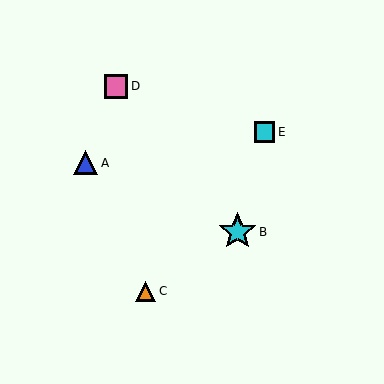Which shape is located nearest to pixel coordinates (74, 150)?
The blue triangle (labeled A) at (86, 163) is nearest to that location.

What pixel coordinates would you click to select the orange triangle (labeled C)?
Click at (146, 291) to select the orange triangle C.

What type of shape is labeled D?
Shape D is a pink square.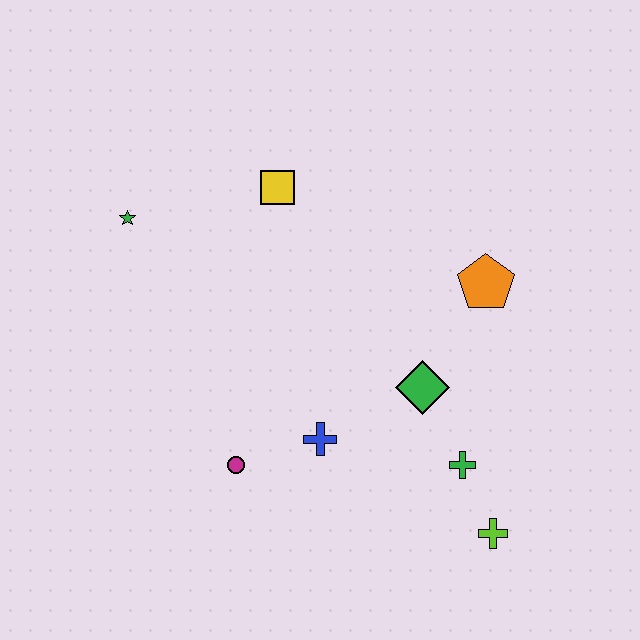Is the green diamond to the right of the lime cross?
No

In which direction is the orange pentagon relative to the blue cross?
The orange pentagon is to the right of the blue cross.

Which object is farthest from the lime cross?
The green star is farthest from the lime cross.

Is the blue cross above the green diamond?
No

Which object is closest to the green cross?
The lime cross is closest to the green cross.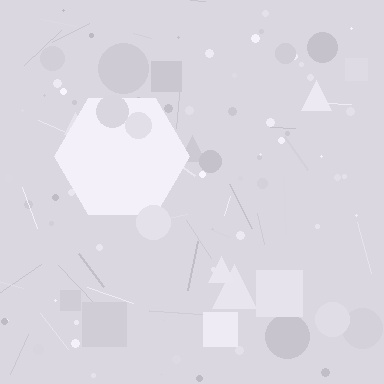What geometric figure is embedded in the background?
A hexagon is embedded in the background.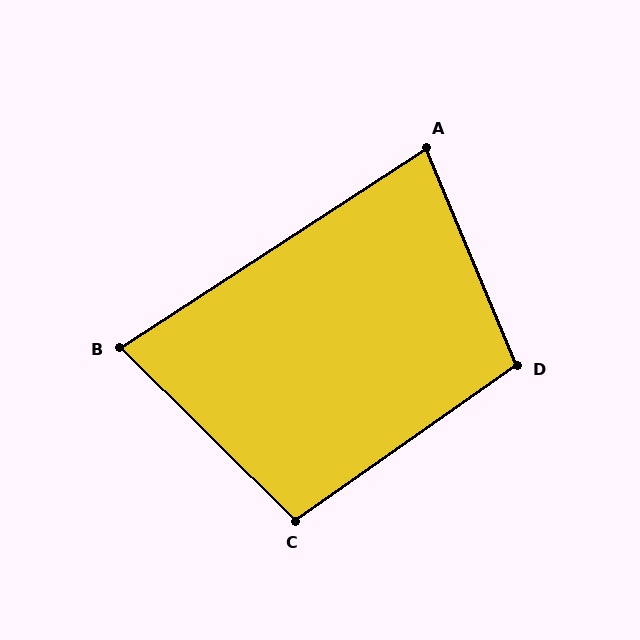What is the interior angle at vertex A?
Approximately 80 degrees (acute).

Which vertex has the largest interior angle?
D, at approximately 102 degrees.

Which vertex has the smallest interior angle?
B, at approximately 78 degrees.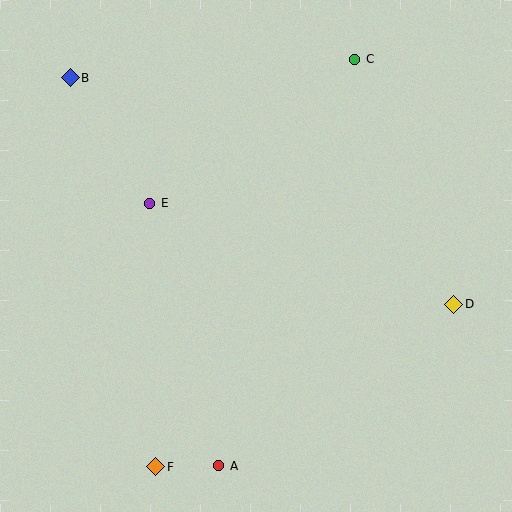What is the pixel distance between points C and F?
The distance between C and F is 454 pixels.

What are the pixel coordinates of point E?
Point E is at (150, 203).